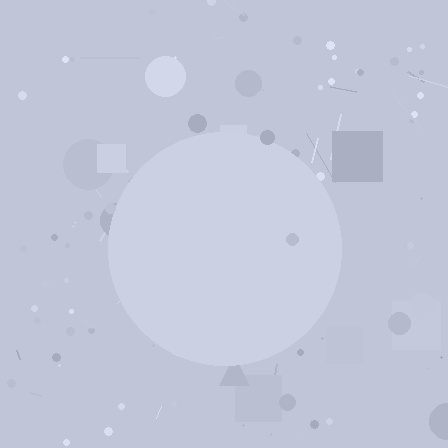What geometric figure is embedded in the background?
A circle is embedded in the background.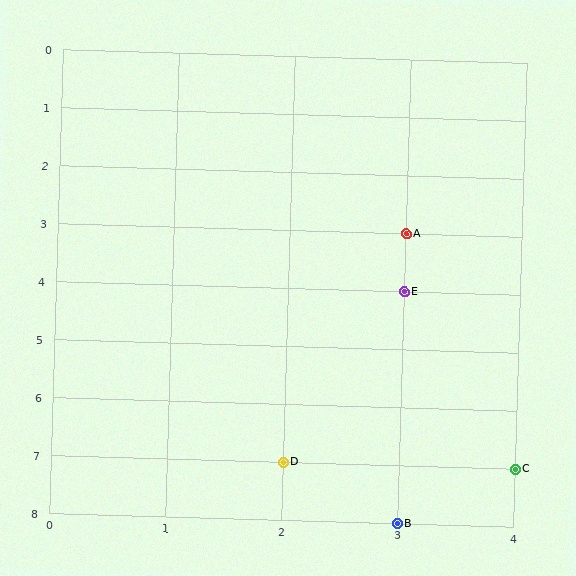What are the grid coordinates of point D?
Point D is at grid coordinates (2, 7).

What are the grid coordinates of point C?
Point C is at grid coordinates (4, 7).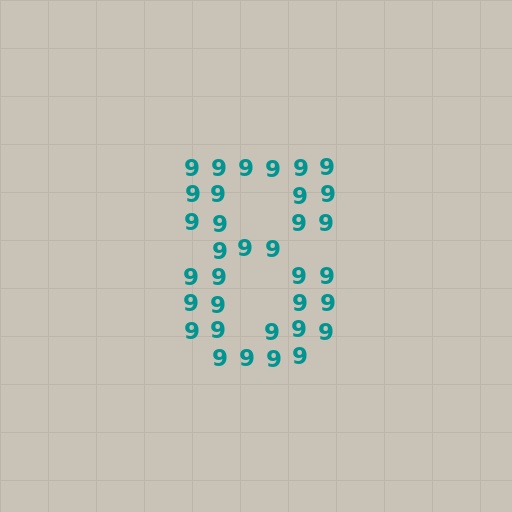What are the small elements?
The small elements are digit 9's.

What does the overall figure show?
The overall figure shows the digit 8.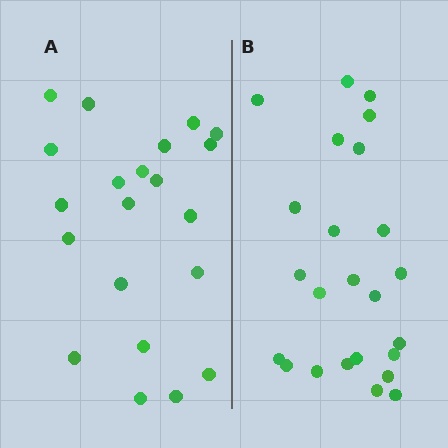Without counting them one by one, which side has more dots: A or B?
Region B (the right region) has more dots.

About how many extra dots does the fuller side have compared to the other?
Region B has just a few more — roughly 2 or 3 more dots than region A.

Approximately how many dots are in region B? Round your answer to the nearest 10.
About 20 dots. (The exact count is 24, which rounds to 20.)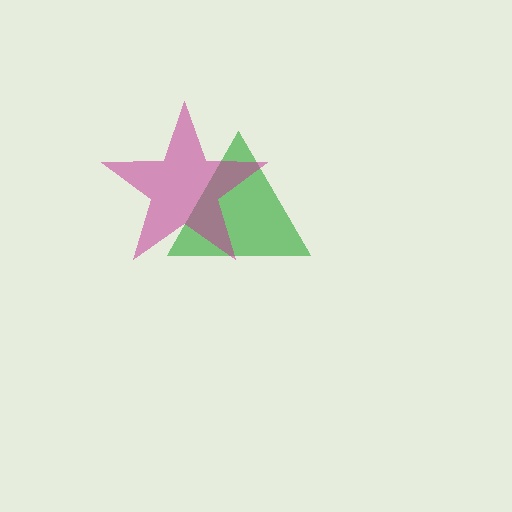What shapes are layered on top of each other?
The layered shapes are: a green triangle, a magenta star.